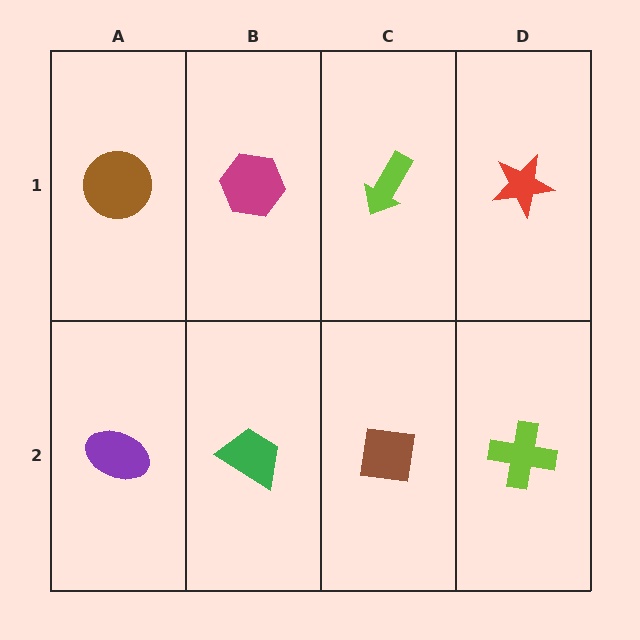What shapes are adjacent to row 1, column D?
A lime cross (row 2, column D), a lime arrow (row 1, column C).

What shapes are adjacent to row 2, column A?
A brown circle (row 1, column A), a green trapezoid (row 2, column B).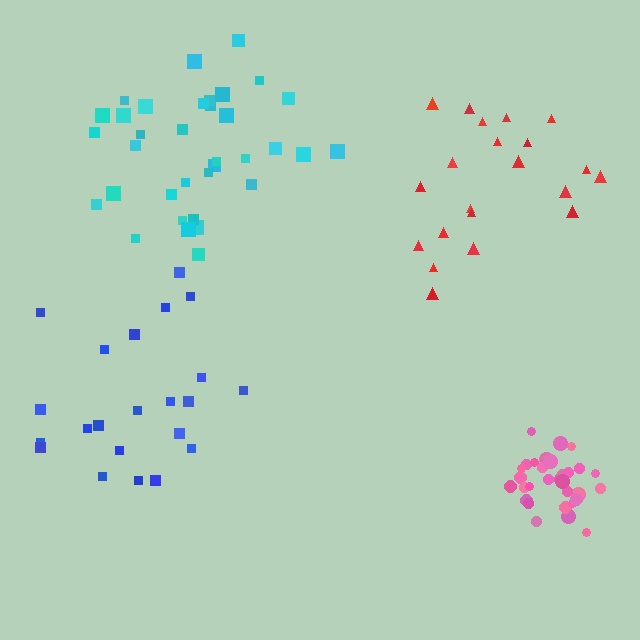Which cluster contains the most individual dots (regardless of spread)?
Cyan (35).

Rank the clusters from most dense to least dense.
pink, cyan, red, blue.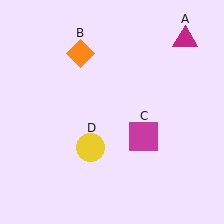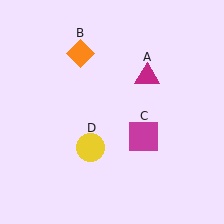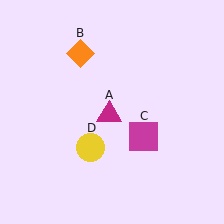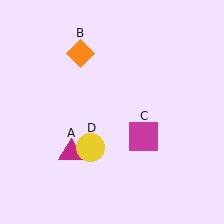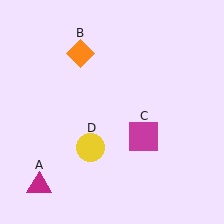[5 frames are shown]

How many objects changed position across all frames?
1 object changed position: magenta triangle (object A).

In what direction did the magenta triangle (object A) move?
The magenta triangle (object A) moved down and to the left.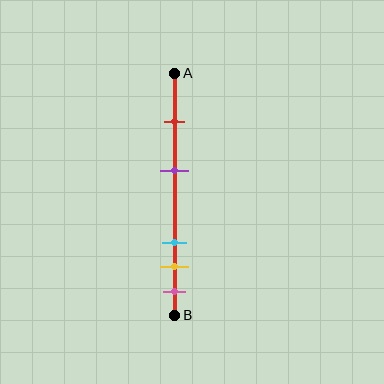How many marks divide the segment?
There are 5 marks dividing the segment.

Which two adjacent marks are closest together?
The yellow and pink marks are the closest adjacent pair.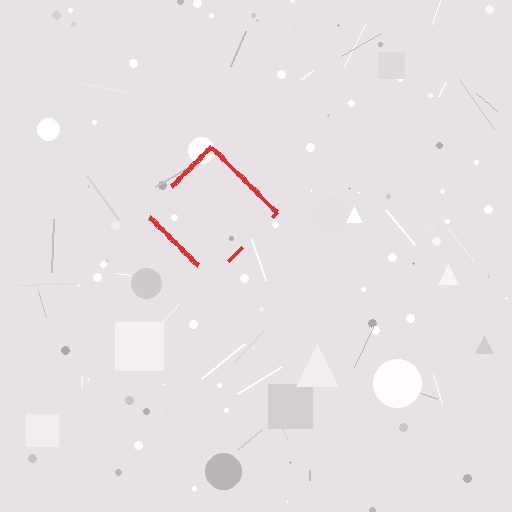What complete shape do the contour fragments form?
The contour fragments form a diamond.